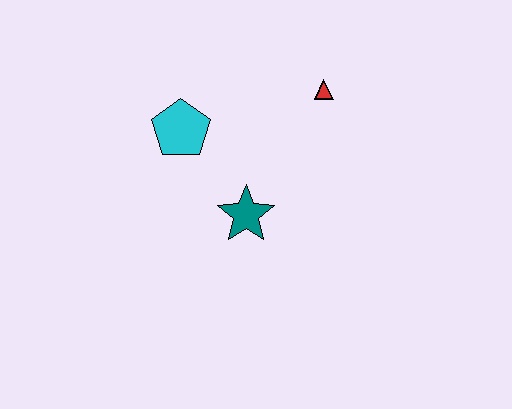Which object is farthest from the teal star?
The red triangle is farthest from the teal star.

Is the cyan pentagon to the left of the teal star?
Yes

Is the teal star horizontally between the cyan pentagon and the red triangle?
Yes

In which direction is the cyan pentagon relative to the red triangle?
The cyan pentagon is to the left of the red triangle.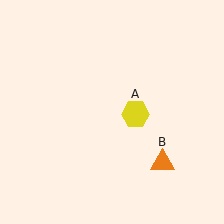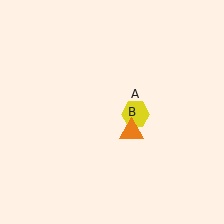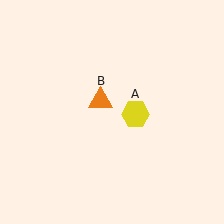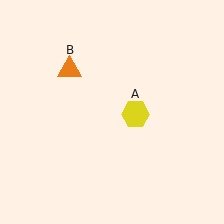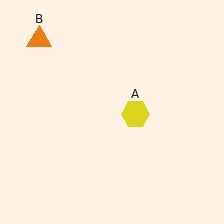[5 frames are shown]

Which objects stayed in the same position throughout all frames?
Yellow hexagon (object A) remained stationary.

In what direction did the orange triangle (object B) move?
The orange triangle (object B) moved up and to the left.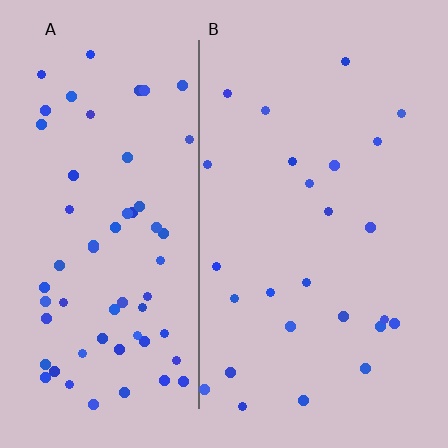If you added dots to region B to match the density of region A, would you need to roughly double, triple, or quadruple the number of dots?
Approximately double.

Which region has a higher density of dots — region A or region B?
A (the left).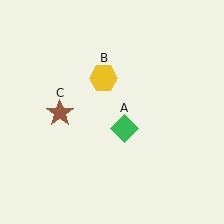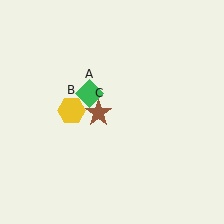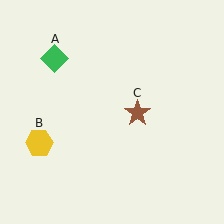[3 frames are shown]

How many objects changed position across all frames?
3 objects changed position: green diamond (object A), yellow hexagon (object B), brown star (object C).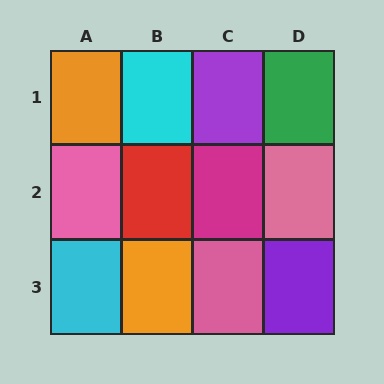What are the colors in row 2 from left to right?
Pink, red, magenta, pink.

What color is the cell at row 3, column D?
Purple.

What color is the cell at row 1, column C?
Purple.